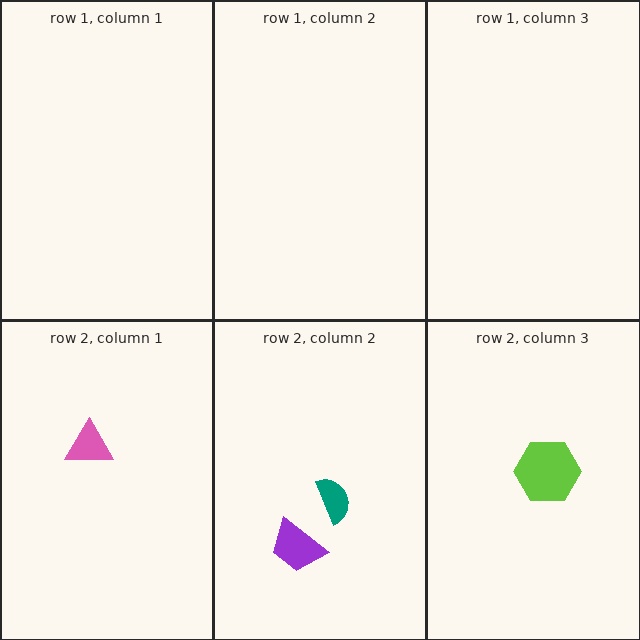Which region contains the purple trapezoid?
The row 2, column 2 region.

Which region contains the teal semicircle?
The row 2, column 2 region.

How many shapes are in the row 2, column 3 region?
1.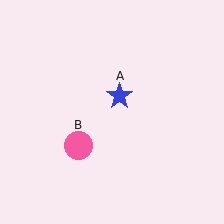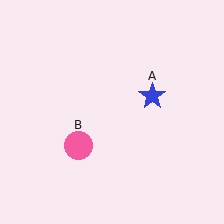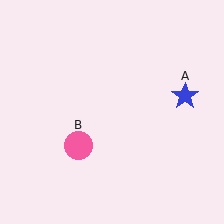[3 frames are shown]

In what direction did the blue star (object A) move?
The blue star (object A) moved right.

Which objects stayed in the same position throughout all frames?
Pink circle (object B) remained stationary.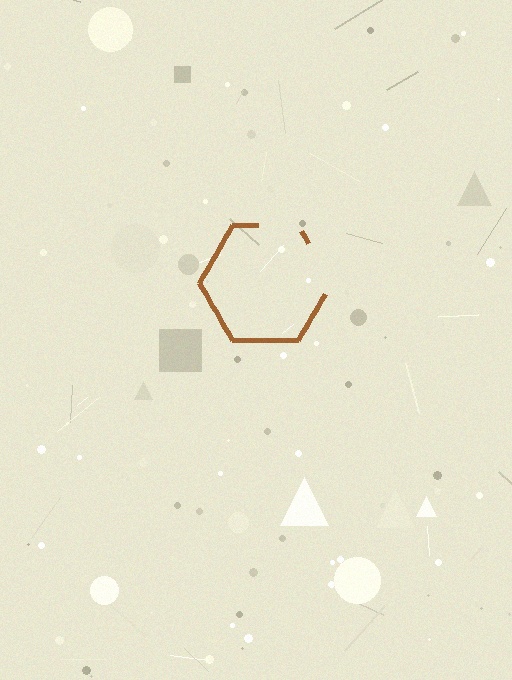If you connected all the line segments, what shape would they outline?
They would outline a hexagon.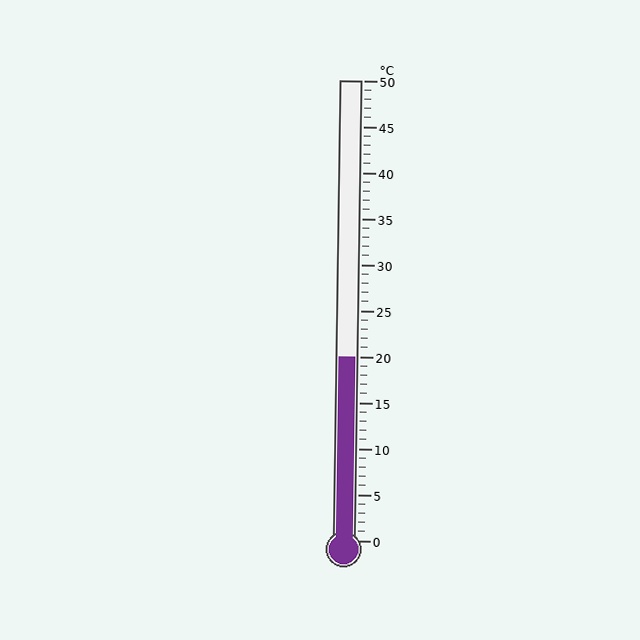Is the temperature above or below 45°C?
The temperature is below 45°C.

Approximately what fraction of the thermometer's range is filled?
The thermometer is filled to approximately 40% of its range.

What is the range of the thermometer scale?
The thermometer scale ranges from 0°C to 50°C.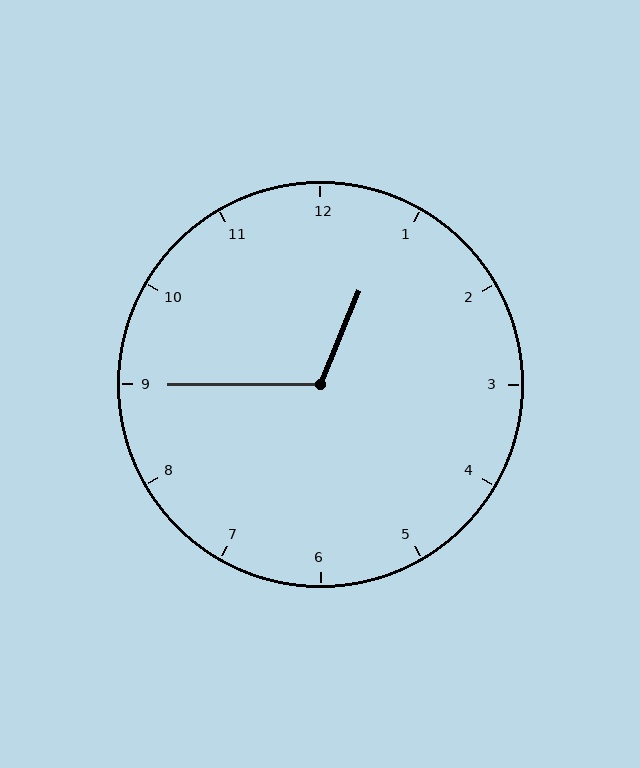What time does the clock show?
12:45.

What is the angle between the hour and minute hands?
Approximately 112 degrees.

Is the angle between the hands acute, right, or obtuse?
It is obtuse.